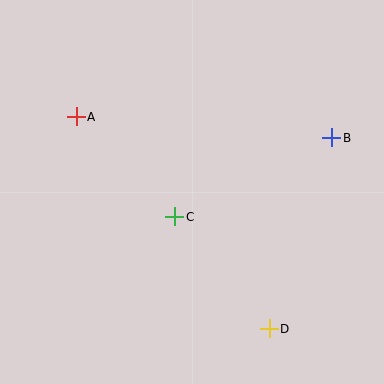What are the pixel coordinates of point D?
Point D is at (269, 329).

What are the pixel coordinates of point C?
Point C is at (175, 217).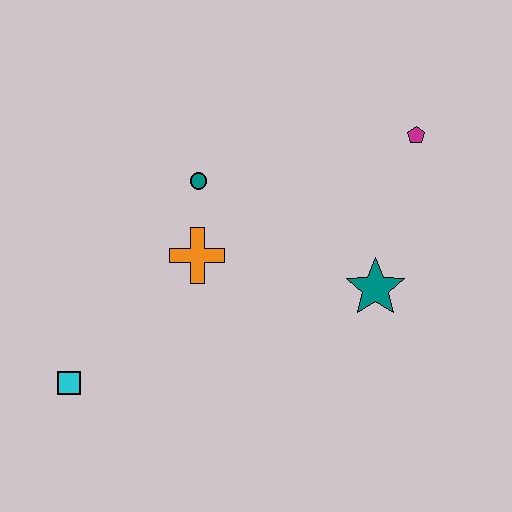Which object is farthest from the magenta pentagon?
The cyan square is farthest from the magenta pentagon.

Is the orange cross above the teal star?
Yes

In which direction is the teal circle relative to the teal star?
The teal circle is to the left of the teal star.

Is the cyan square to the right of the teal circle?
No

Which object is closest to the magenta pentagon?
The teal star is closest to the magenta pentagon.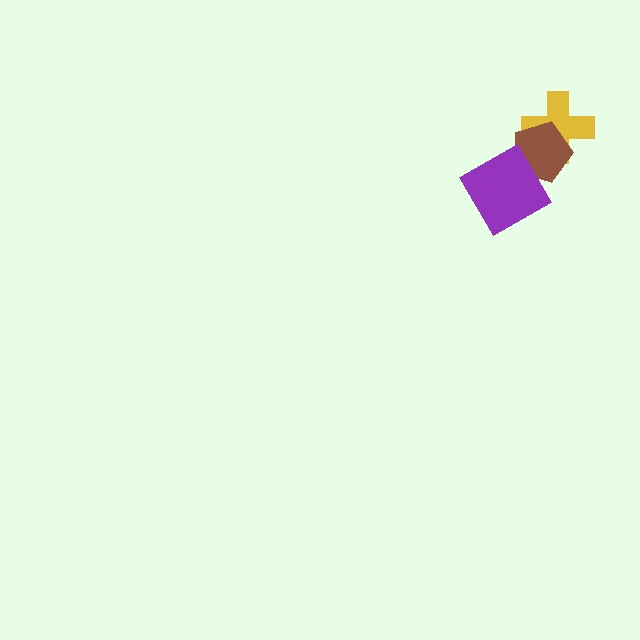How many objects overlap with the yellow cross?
1 object overlaps with the yellow cross.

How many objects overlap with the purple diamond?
1 object overlaps with the purple diamond.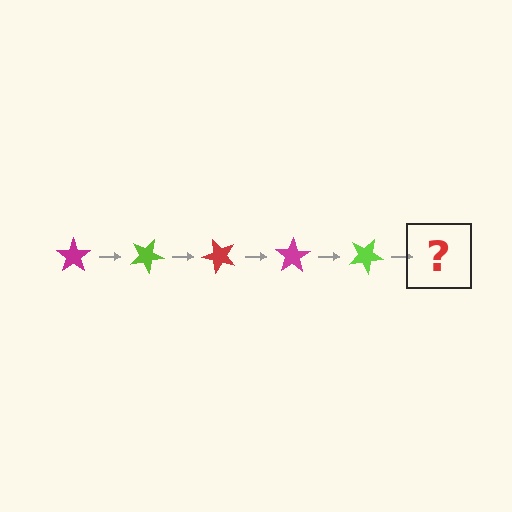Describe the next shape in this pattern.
It should be a red star, rotated 125 degrees from the start.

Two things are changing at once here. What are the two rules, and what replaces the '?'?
The two rules are that it rotates 25 degrees each step and the color cycles through magenta, lime, and red. The '?' should be a red star, rotated 125 degrees from the start.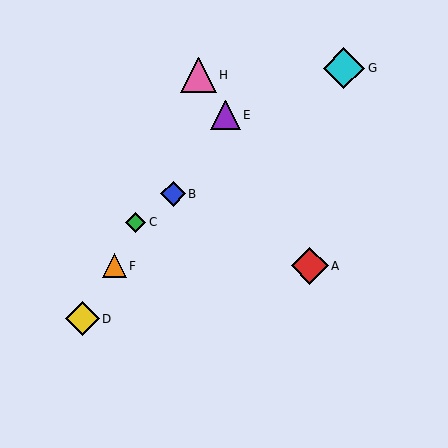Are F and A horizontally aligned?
Yes, both are at y≈266.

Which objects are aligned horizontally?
Objects A, F are aligned horizontally.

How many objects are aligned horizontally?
2 objects (A, F) are aligned horizontally.